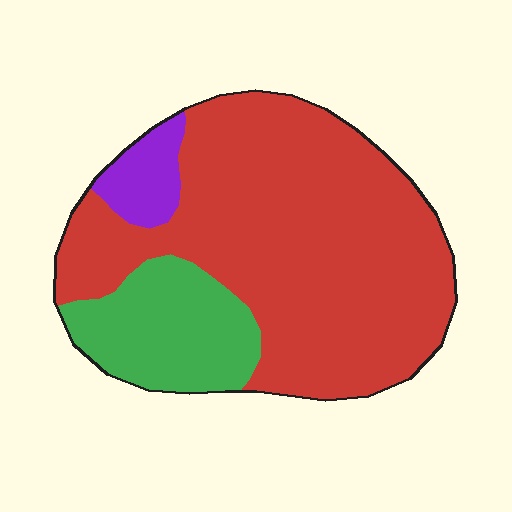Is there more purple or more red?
Red.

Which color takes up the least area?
Purple, at roughly 5%.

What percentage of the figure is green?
Green covers 20% of the figure.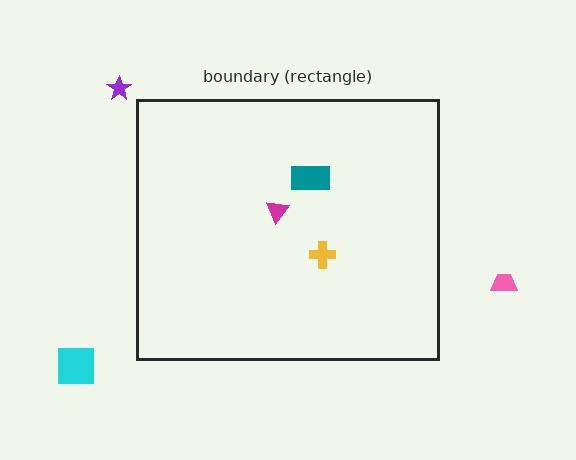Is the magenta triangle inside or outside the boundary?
Inside.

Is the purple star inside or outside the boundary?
Outside.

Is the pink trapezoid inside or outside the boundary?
Outside.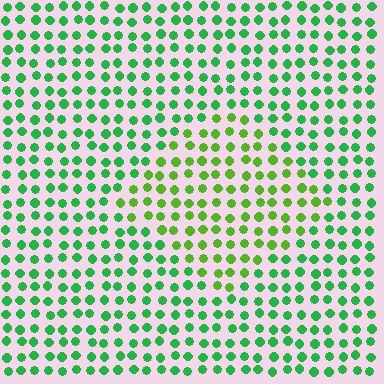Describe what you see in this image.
The image is filled with small green elements in a uniform arrangement. A diamond-shaped region is visible where the elements are tinted to a slightly different hue, forming a subtle color boundary.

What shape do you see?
I see a diamond.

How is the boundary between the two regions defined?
The boundary is defined purely by a slight shift in hue (about 34 degrees). Spacing, size, and orientation are identical on both sides.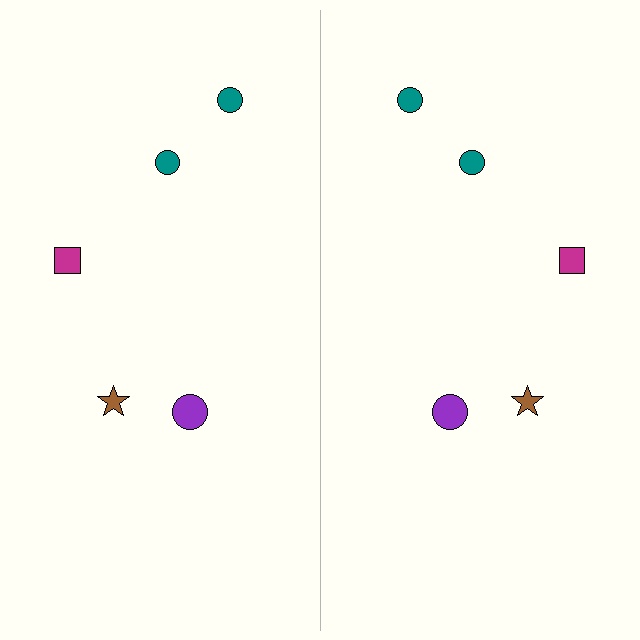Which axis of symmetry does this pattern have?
The pattern has a vertical axis of symmetry running through the center of the image.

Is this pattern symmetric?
Yes, this pattern has bilateral (reflection) symmetry.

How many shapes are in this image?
There are 10 shapes in this image.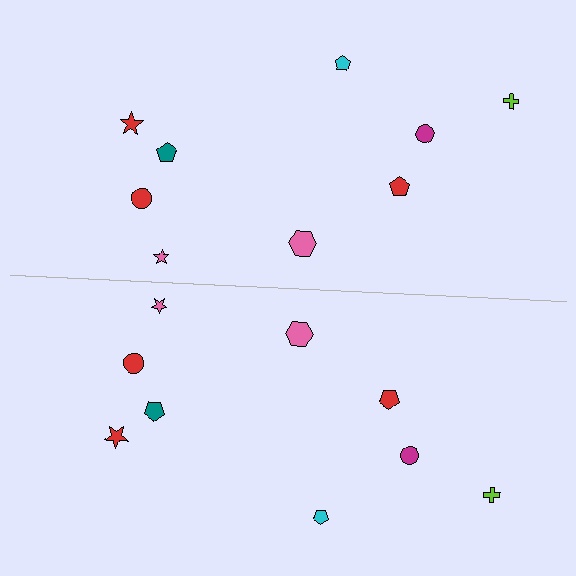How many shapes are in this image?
There are 18 shapes in this image.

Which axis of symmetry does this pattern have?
The pattern has a horizontal axis of symmetry running through the center of the image.